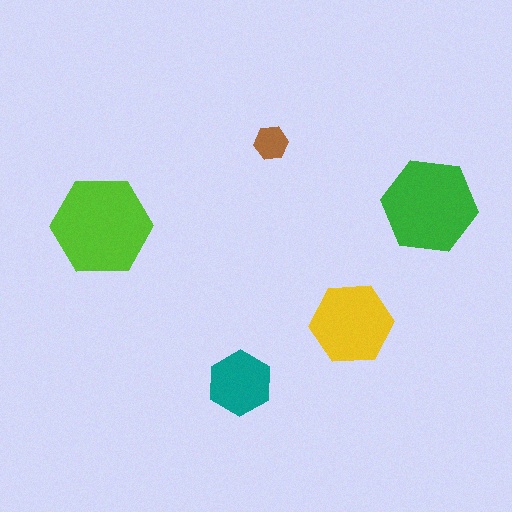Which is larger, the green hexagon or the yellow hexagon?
The green one.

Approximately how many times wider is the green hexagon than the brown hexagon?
About 3 times wider.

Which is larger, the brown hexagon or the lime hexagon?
The lime one.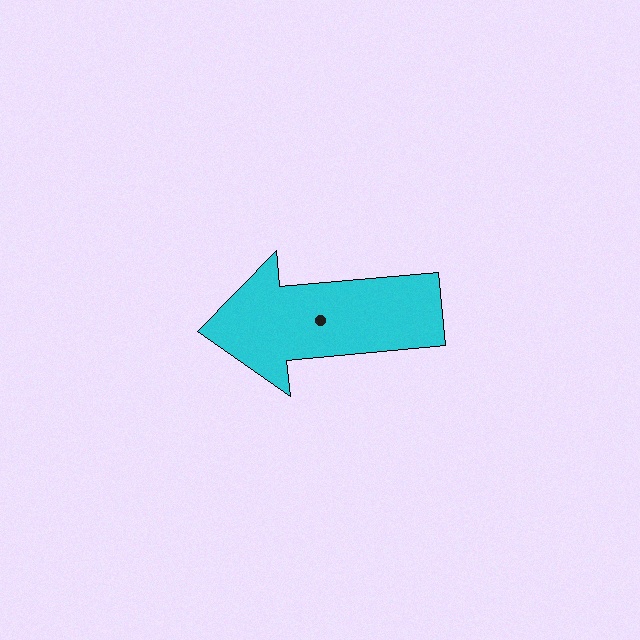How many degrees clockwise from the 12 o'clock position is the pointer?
Approximately 265 degrees.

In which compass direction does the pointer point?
West.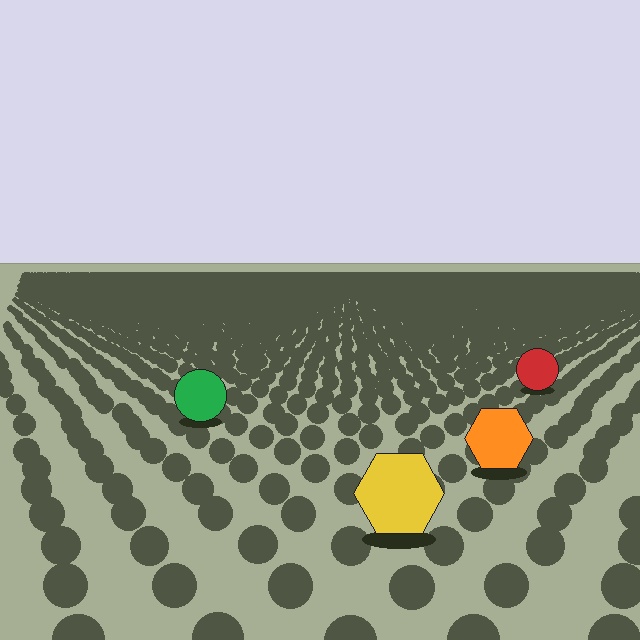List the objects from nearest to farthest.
From nearest to farthest: the yellow hexagon, the orange hexagon, the green circle, the red circle.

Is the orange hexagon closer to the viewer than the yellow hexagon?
No. The yellow hexagon is closer — you can tell from the texture gradient: the ground texture is coarser near it.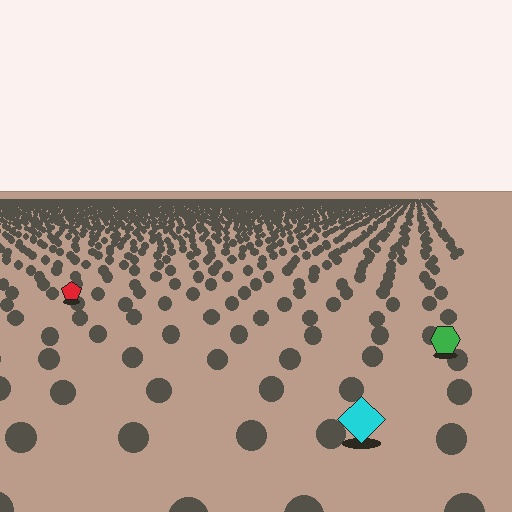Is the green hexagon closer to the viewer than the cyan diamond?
No. The cyan diamond is closer — you can tell from the texture gradient: the ground texture is coarser near it.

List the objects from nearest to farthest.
From nearest to farthest: the cyan diamond, the green hexagon, the red pentagon.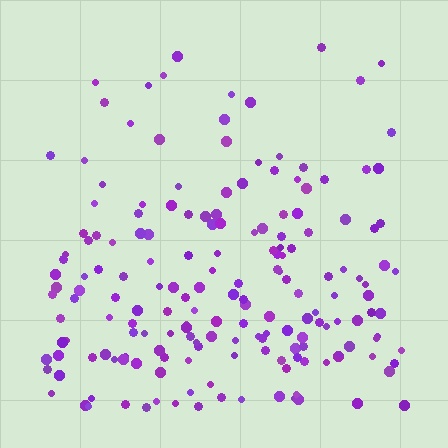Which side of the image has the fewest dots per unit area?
The top.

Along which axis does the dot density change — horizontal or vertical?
Vertical.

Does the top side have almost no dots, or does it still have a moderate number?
Still a moderate number, just noticeably fewer than the bottom.